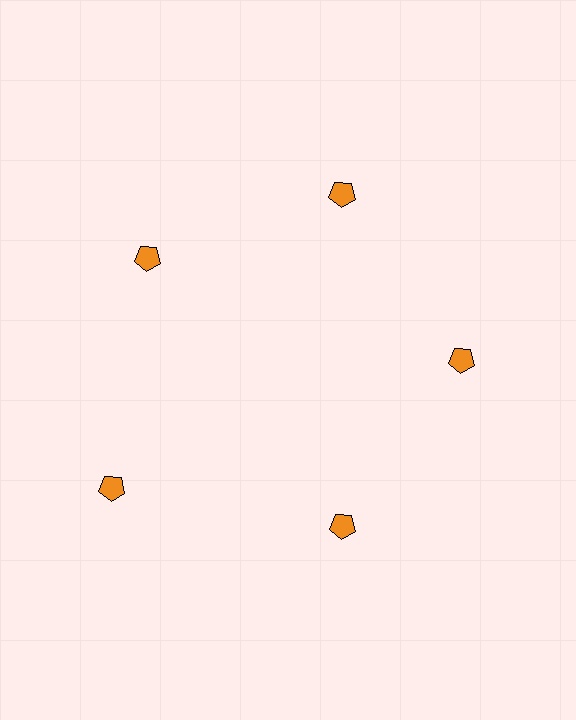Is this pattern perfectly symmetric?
No. The 5 orange pentagons are arranged in a ring, but one element near the 8 o'clock position is pushed outward from the center, breaking the 5-fold rotational symmetry.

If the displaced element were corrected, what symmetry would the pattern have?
It would have 5-fold rotational symmetry — the pattern would map onto itself every 72 degrees.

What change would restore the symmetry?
The symmetry would be restored by moving it inward, back onto the ring so that all 5 pentagons sit at equal angles and equal distance from the center.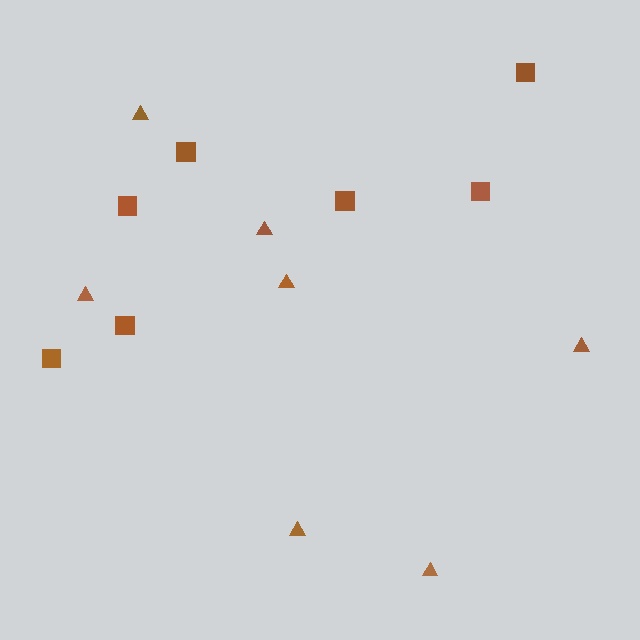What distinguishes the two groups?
There are 2 groups: one group of triangles (7) and one group of squares (7).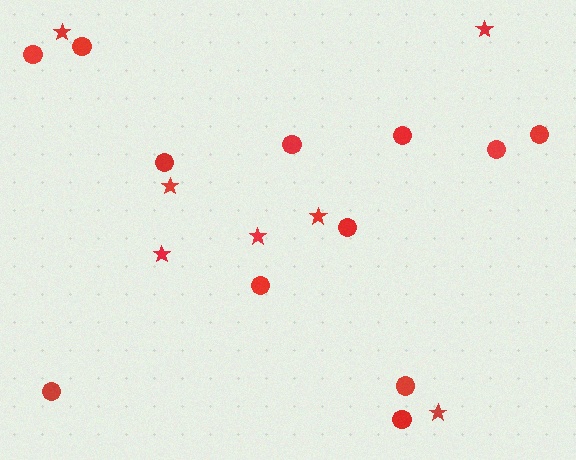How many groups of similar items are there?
There are 2 groups: one group of stars (7) and one group of circles (12).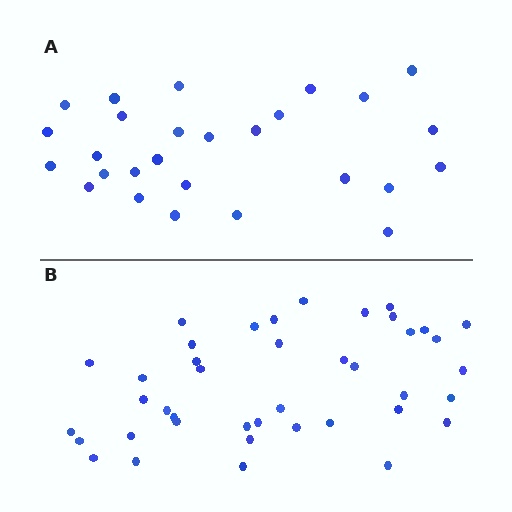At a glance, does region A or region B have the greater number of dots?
Region B (the bottom region) has more dots.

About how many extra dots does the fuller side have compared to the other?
Region B has approximately 15 more dots than region A.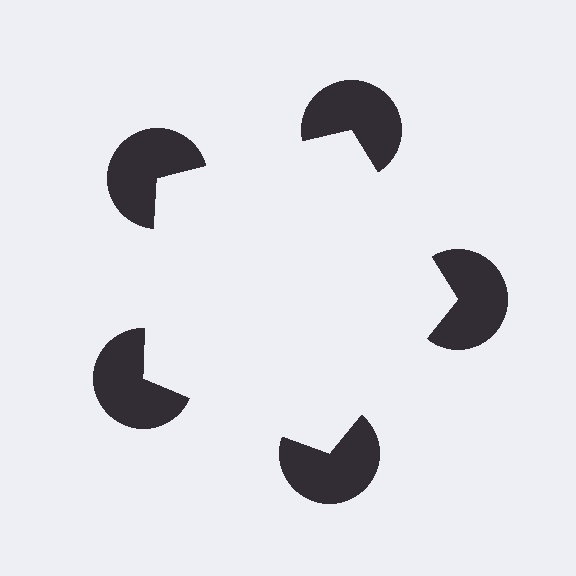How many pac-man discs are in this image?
There are 5 — one at each vertex of the illusory pentagon.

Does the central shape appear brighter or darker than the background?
It typically appears slightly brighter than the background, even though no actual brightness change is drawn.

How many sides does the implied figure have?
5 sides.